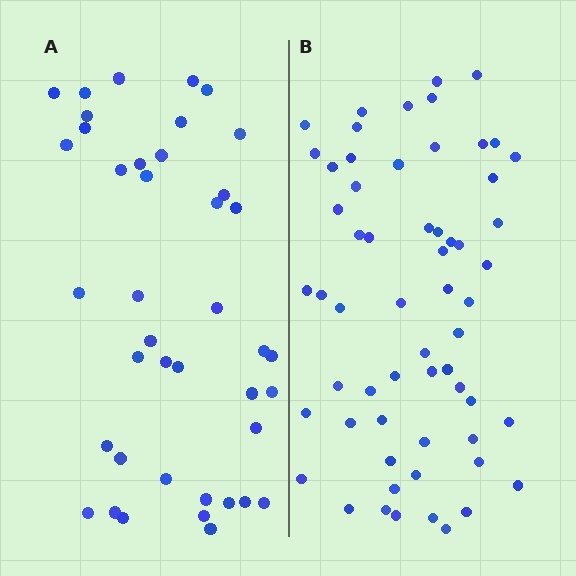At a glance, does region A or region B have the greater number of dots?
Region B (the right region) has more dots.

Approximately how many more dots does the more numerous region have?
Region B has approximately 20 more dots than region A.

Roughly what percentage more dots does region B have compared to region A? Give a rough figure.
About 45% more.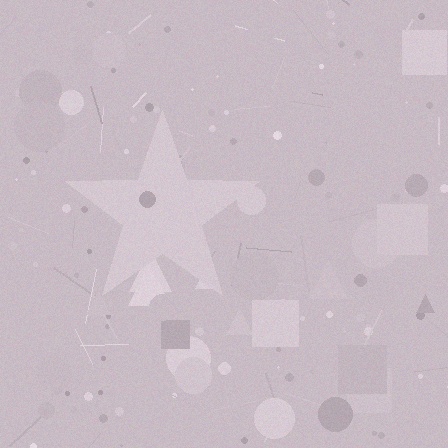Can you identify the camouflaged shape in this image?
The camouflaged shape is a star.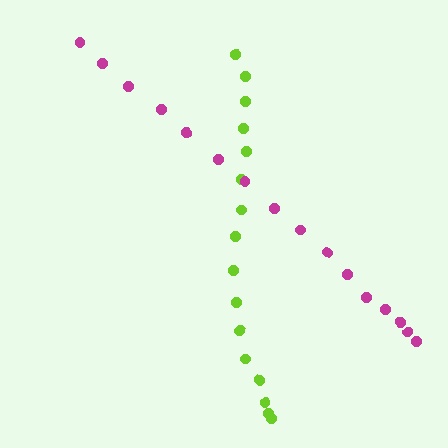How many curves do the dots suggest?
There are 2 distinct paths.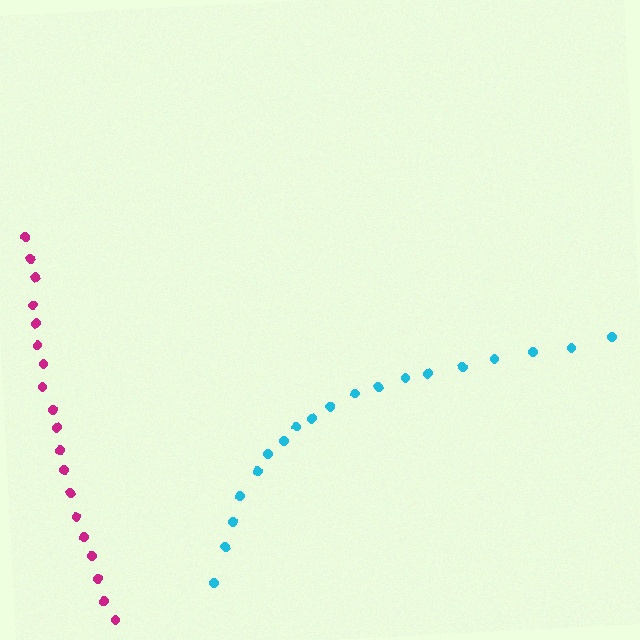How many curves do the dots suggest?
There are 2 distinct paths.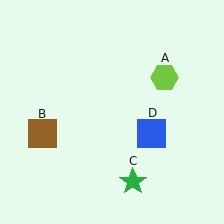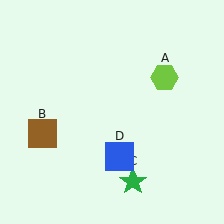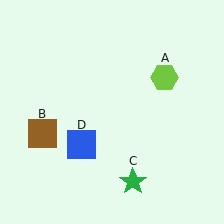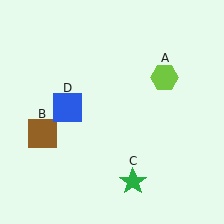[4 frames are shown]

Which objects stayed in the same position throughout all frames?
Lime hexagon (object A) and brown square (object B) and green star (object C) remained stationary.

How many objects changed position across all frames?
1 object changed position: blue square (object D).